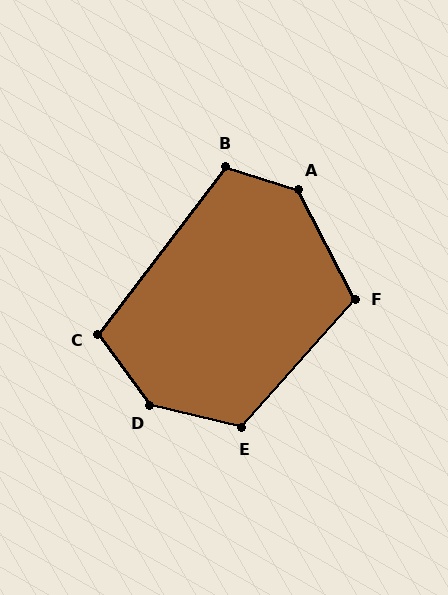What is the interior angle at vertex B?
Approximately 109 degrees (obtuse).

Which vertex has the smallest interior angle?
C, at approximately 107 degrees.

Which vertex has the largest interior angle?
D, at approximately 139 degrees.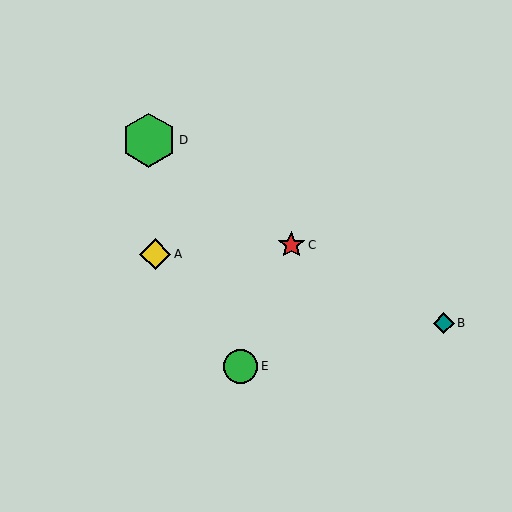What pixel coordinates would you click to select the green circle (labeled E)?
Click at (241, 366) to select the green circle E.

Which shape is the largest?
The green hexagon (labeled D) is the largest.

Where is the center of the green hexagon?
The center of the green hexagon is at (149, 140).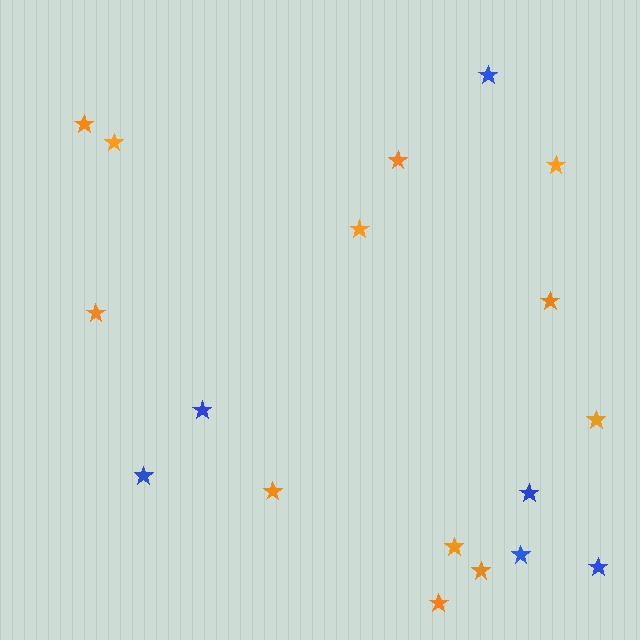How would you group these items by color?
There are 2 groups: one group of blue stars (6) and one group of orange stars (12).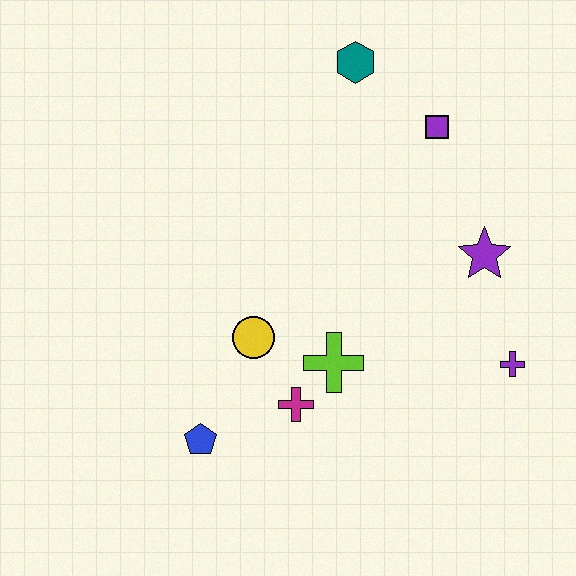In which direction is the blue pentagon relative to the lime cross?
The blue pentagon is to the left of the lime cross.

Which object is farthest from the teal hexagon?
The blue pentagon is farthest from the teal hexagon.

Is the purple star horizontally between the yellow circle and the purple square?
No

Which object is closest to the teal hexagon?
The purple square is closest to the teal hexagon.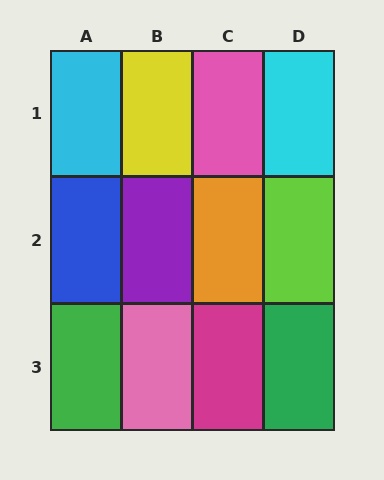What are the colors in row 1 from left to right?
Cyan, yellow, pink, cyan.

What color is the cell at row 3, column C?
Magenta.